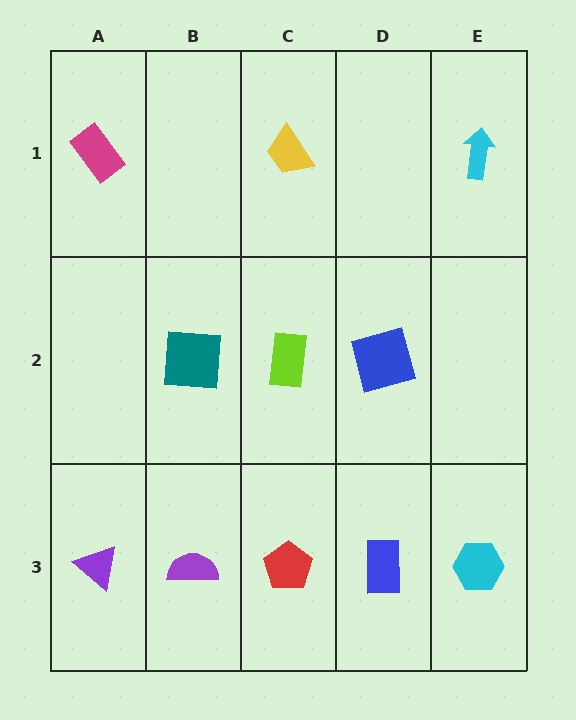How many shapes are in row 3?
5 shapes.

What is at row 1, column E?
A cyan arrow.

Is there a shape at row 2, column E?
No, that cell is empty.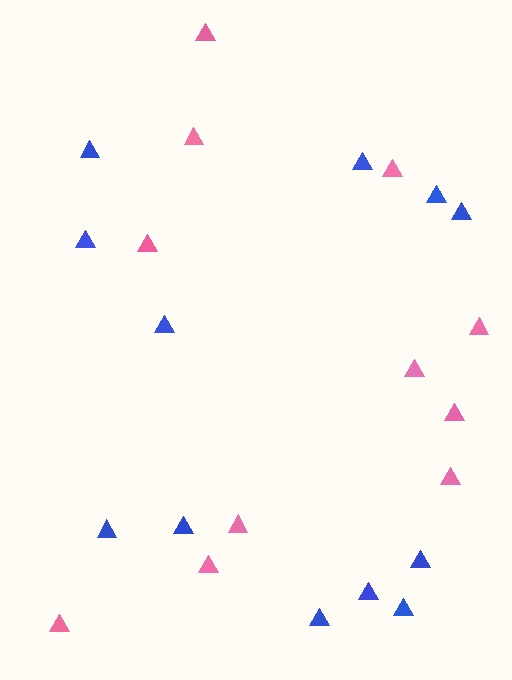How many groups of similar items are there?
There are 2 groups: one group of pink triangles (11) and one group of blue triangles (12).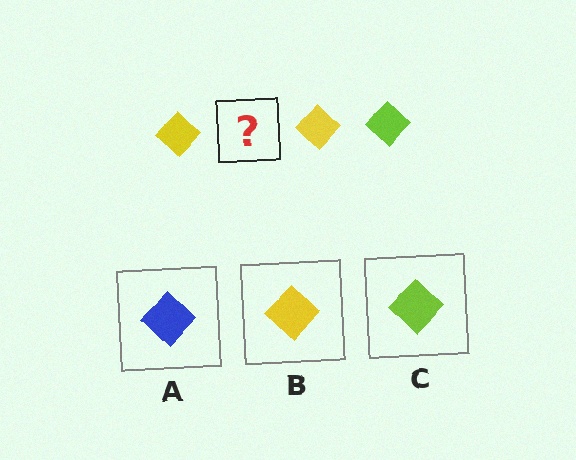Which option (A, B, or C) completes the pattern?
C.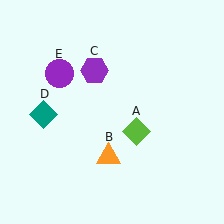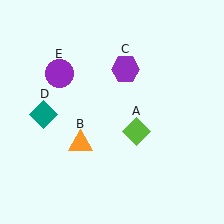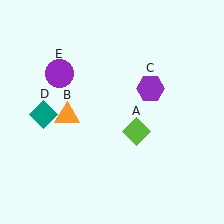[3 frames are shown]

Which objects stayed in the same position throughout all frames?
Lime diamond (object A) and teal diamond (object D) and purple circle (object E) remained stationary.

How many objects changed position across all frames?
2 objects changed position: orange triangle (object B), purple hexagon (object C).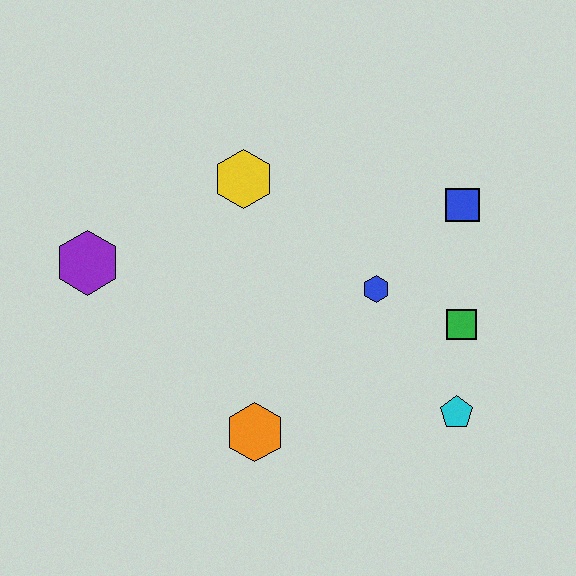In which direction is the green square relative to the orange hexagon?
The green square is to the right of the orange hexagon.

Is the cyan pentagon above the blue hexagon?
No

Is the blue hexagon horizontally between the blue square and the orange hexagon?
Yes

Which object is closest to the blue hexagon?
The green square is closest to the blue hexagon.